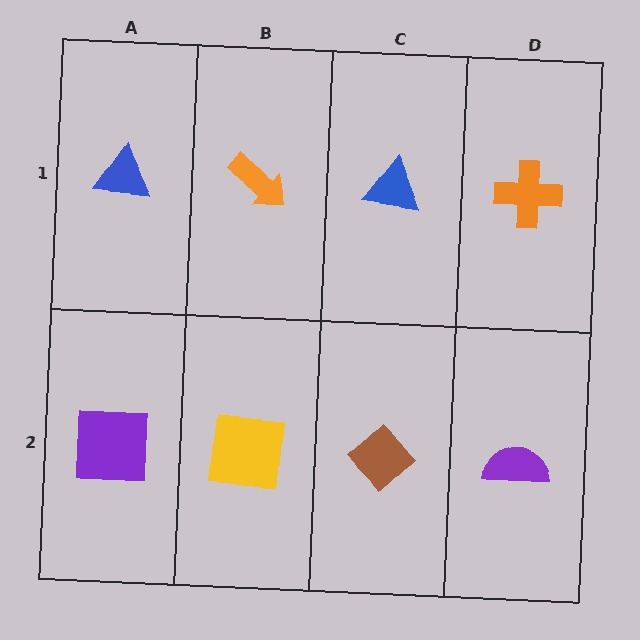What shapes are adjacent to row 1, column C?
A brown diamond (row 2, column C), an orange arrow (row 1, column B), an orange cross (row 1, column D).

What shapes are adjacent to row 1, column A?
A purple square (row 2, column A), an orange arrow (row 1, column B).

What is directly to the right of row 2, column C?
A purple semicircle.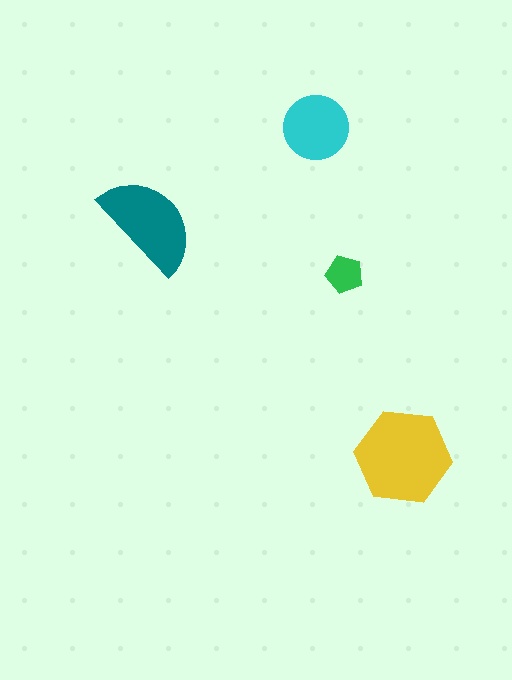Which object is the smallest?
The green pentagon.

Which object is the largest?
The yellow hexagon.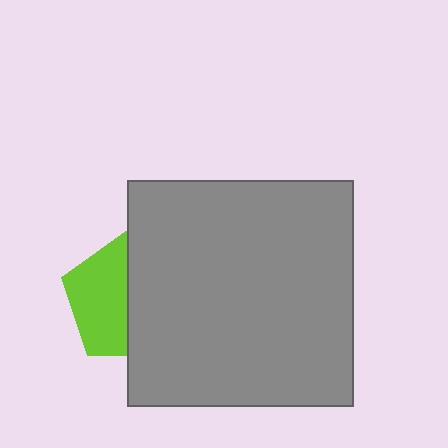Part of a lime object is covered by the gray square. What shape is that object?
It is a pentagon.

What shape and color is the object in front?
The object in front is a gray square.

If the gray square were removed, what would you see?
You would see the complete lime pentagon.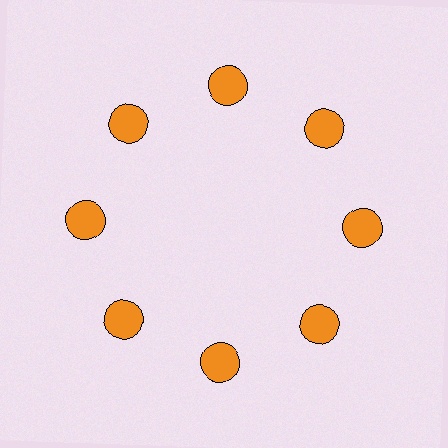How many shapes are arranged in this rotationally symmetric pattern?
There are 8 shapes, arranged in 8 groups of 1.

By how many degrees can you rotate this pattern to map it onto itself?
The pattern maps onto itself every 45 degrees of rotation.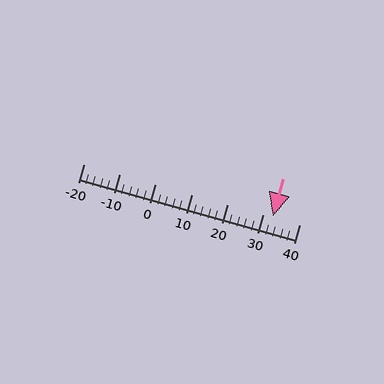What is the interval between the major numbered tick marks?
The major tick marks are spaced 10 units apart.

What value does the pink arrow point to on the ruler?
The pink arrow points to approximately 32.